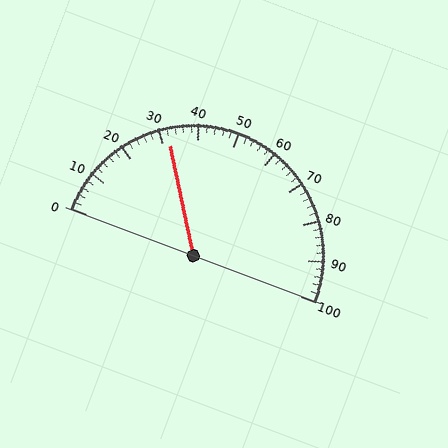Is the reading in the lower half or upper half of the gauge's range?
The reading is in the lower half of the range (0 to 100).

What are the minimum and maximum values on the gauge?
The gauge ranges from 0 to 100.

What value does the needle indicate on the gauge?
The needle indicates approximately 32.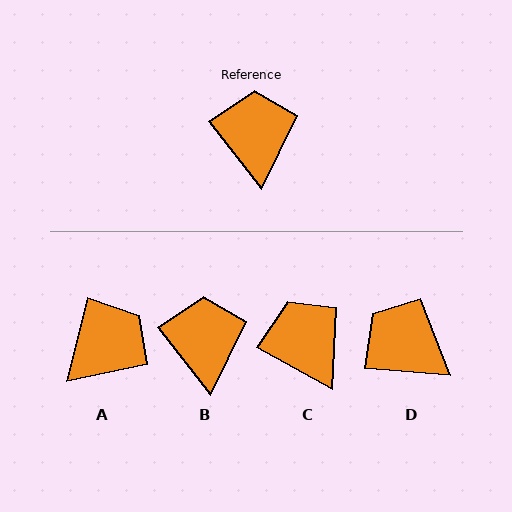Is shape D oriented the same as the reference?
No, it is off by about 48 degrees.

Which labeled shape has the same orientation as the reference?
B.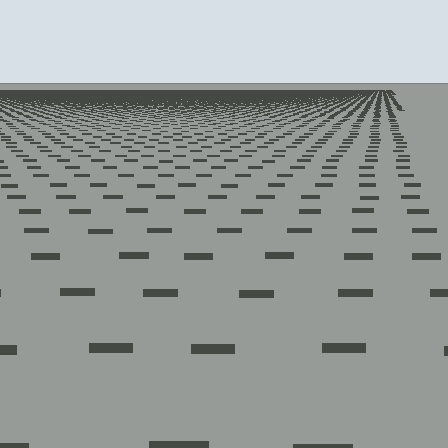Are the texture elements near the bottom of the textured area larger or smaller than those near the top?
Larger. Near the bottom, elements are closer to the viewer and appear at a bigger on-screen size.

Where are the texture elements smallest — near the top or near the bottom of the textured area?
Near the top.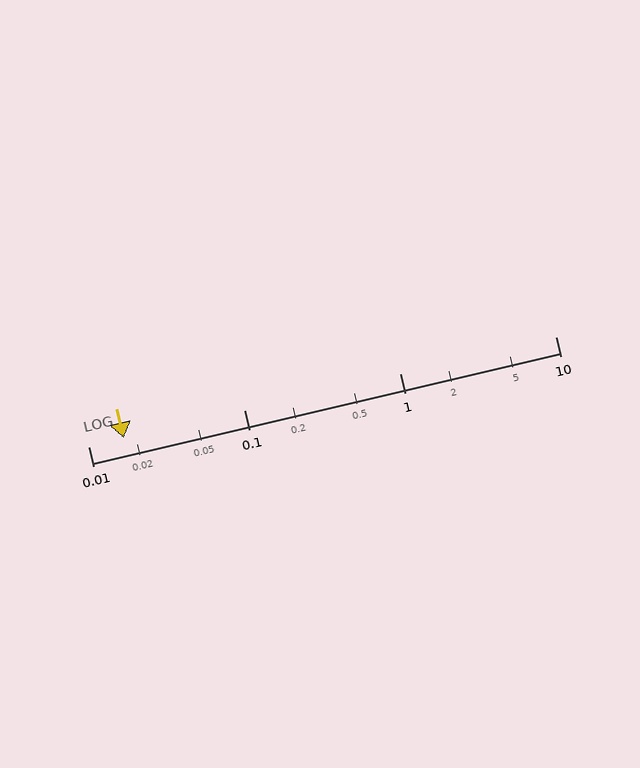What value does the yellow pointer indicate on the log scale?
The pointer indicates approximately 0.017.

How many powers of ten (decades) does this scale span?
The scale spans 3 decades, from 0.01 to 10.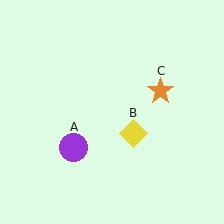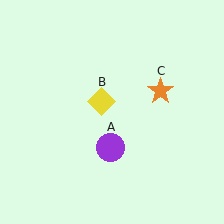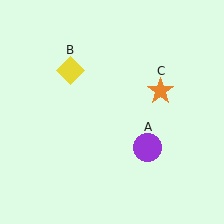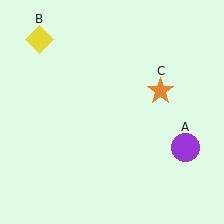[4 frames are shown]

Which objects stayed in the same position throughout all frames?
Orange star (object C) remained stationary.